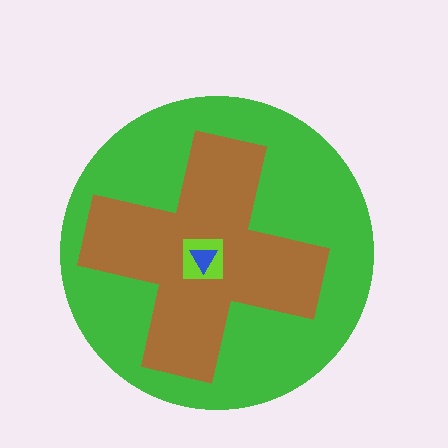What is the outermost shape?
The green circle.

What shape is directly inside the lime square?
The blue triangle.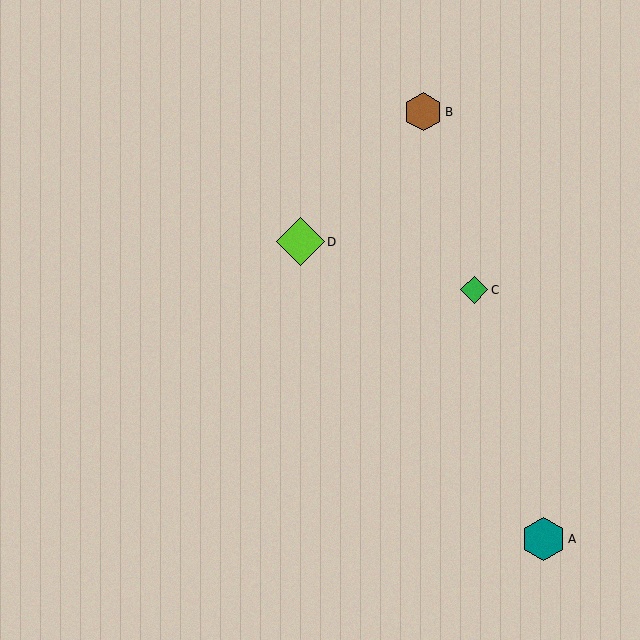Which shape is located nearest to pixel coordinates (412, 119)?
The brown hexagon (labeled B) at (423, 112) is nearest to that location.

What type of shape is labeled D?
Shape D is a lime diamond.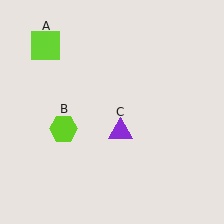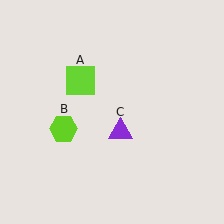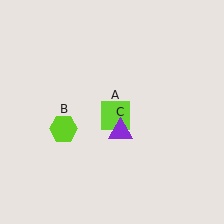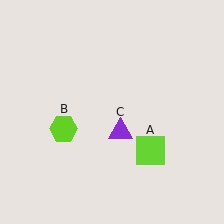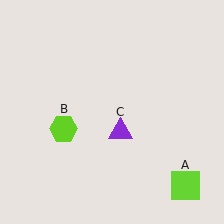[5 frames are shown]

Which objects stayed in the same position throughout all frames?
Lime hexagon (object B) and purple triangle (object C) remained stationary.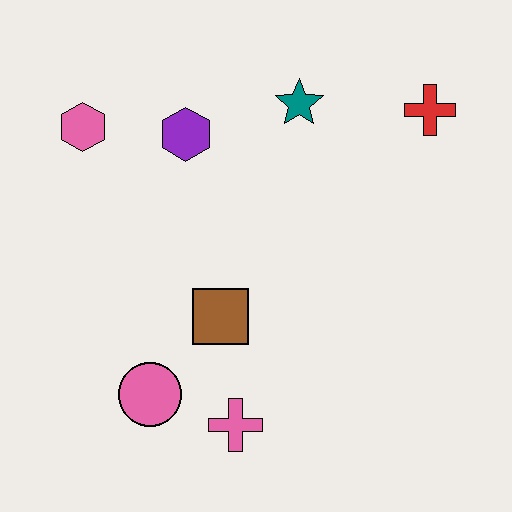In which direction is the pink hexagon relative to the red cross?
The pink hexagon is to the left of the red cross.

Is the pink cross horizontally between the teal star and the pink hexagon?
Yes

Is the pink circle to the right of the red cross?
No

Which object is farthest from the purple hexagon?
The pink cross is farthest from the purple hexagon.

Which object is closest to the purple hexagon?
The pink hexagon is closest to the purple hexagon.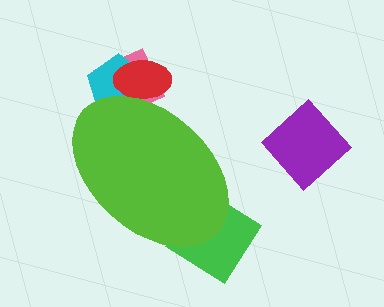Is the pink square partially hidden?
Yes, the pink square is partially hidden behind the lime ellipse.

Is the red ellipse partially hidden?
Yes, the red ellipse is partially hidden behind the lime ellipse.